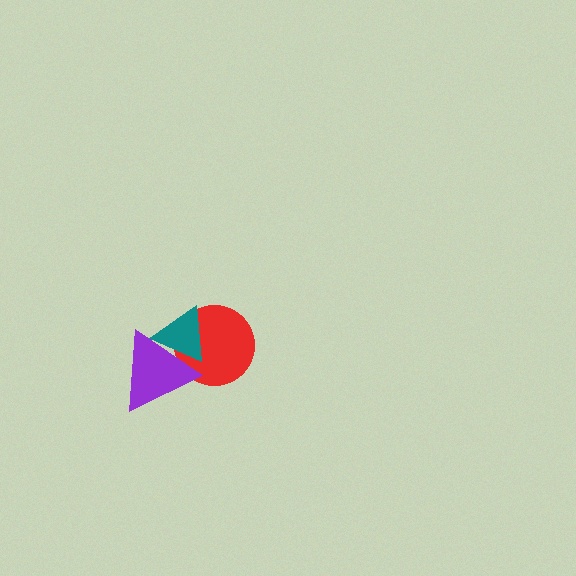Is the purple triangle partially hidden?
No, no other shape covers it.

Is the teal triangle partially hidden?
Yes, it is partially covered by another shape.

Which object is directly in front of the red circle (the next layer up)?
The teal triangle is directly in front of the red circle.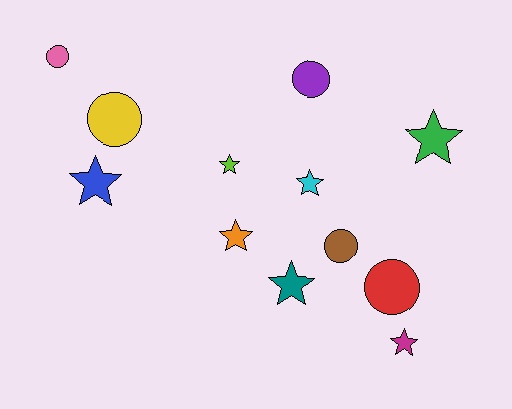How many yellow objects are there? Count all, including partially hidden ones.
There is 1 yellow object.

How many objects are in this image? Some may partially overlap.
There are 12 objects.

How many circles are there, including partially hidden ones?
There are 5 circles.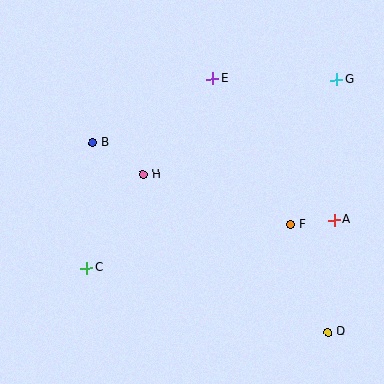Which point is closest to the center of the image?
Point H at (143, 174) is closest to the center.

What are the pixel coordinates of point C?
Point C is at (86, 268).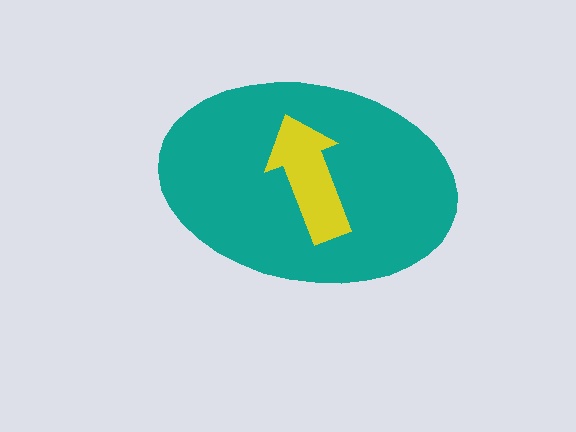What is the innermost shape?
The yellow arrow.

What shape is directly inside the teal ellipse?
The yellow arrow.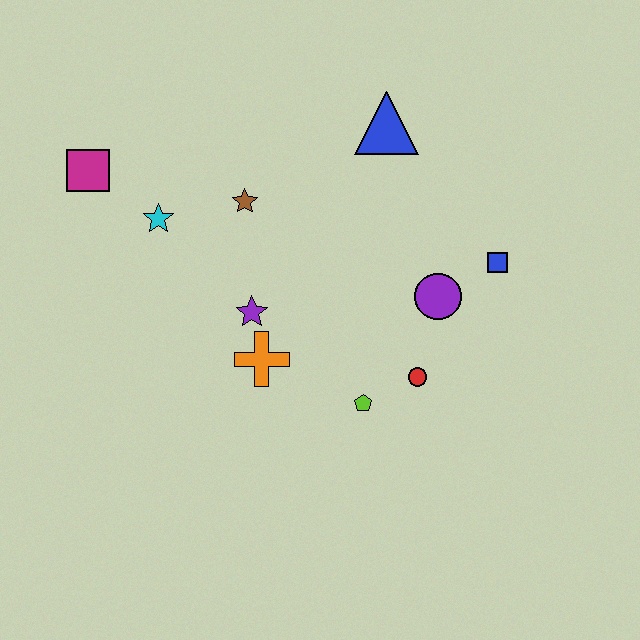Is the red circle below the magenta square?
Yes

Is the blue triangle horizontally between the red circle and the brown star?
Yes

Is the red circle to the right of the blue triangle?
Yes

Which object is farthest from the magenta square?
The blue square is farthest from the magenta square.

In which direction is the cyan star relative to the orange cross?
The cyan star is above the orange cross.